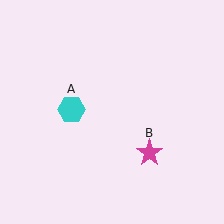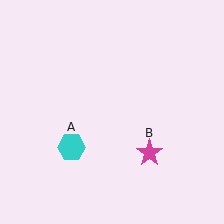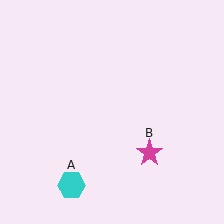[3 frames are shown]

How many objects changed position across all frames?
1 object changed position: cyan hexagon (object A).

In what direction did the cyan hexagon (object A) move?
The cyan hexagon (object A) moved down.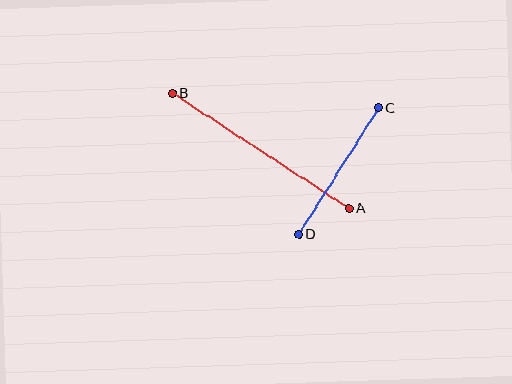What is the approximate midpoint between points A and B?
The midpoint is at approximately (260, 151) pixels.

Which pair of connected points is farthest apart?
Points A and B are farthest apart.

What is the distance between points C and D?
The distance is approximately 150 pixels.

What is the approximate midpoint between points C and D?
The midpoint is at approximately (339, 171) pixels.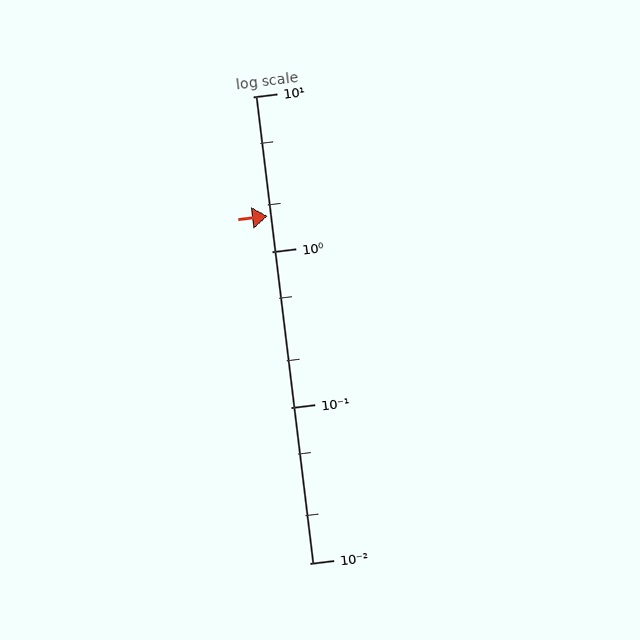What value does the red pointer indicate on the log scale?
The pointer indicates approximately 1.7.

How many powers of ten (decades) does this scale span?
The scale spans 3 decades, from 0.01 to 10.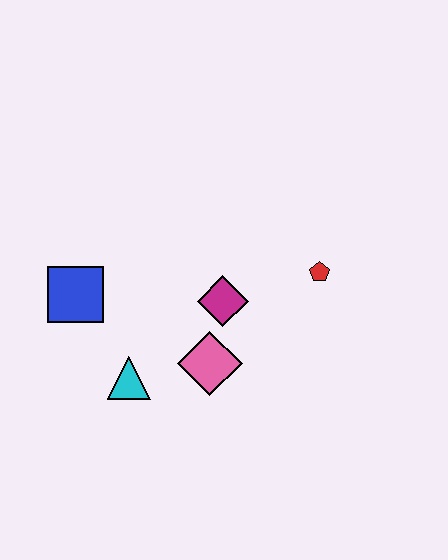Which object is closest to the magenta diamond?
The pink diamond is closest to the magenta diamond.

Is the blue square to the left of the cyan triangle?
Yes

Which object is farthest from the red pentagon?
The blue square is farthest from the red pentagon.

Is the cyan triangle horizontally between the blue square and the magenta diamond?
Yes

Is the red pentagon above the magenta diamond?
Yes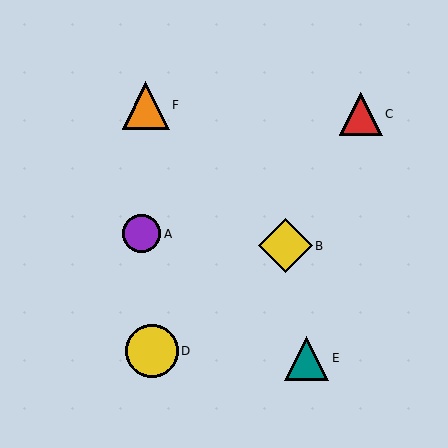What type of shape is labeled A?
Shape A is a purple circle.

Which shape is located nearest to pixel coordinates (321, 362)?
The teal triangle (labeled E) at (307, 358) is nearest to that location.